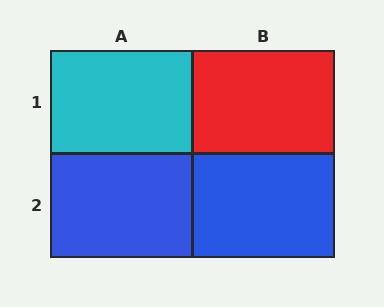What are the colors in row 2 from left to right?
Blue, blue.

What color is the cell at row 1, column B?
Red.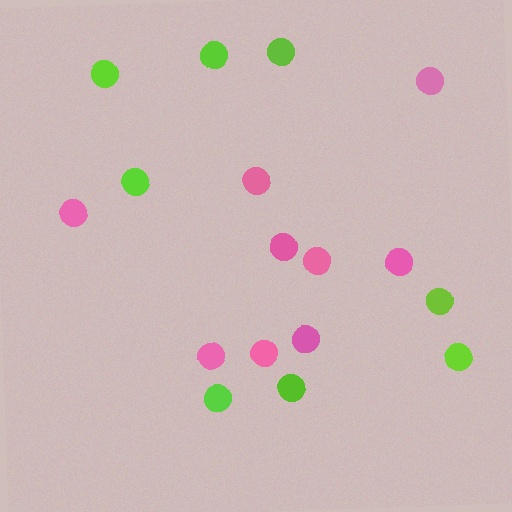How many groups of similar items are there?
There are 2 groups: one group of pink circles (9) and one group of lime circles (8).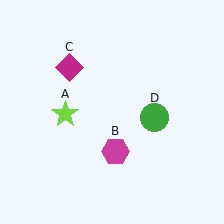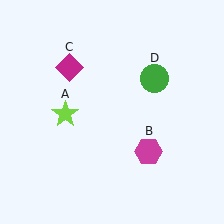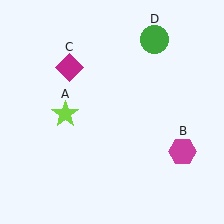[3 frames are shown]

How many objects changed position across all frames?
2 objects changed position: magenta hexagon (object B), green circle (object D).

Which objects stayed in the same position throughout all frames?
Lime star (object A) and magenta diamond (object C) remained stationary.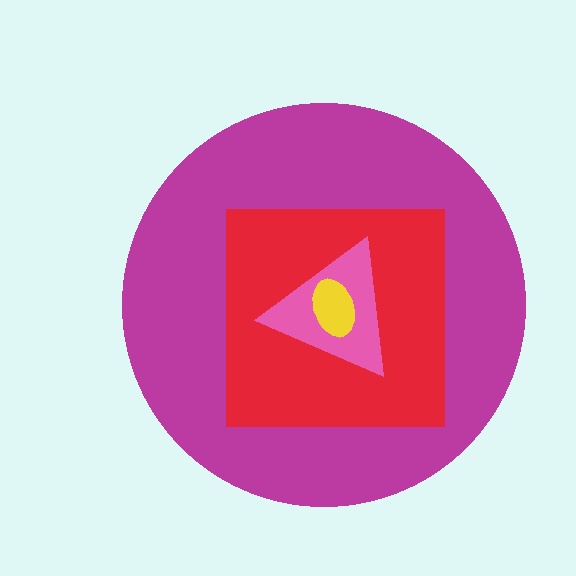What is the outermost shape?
The magenta circle.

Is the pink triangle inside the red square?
Yes.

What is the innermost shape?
The yellow ellipse.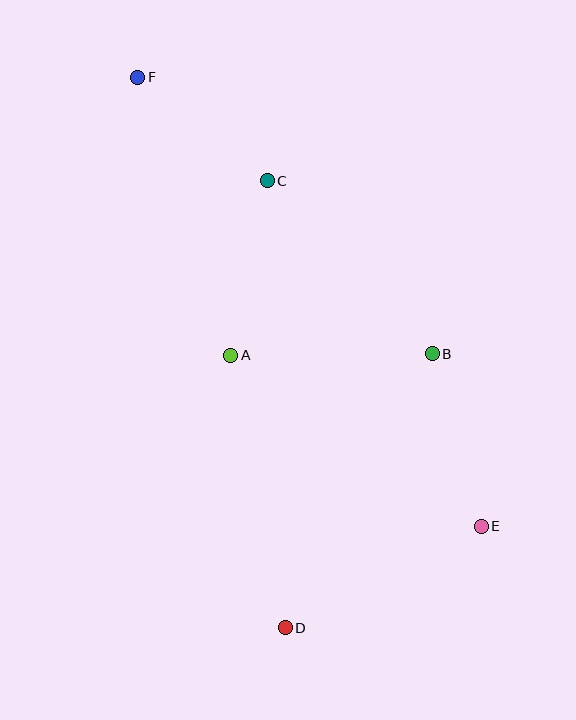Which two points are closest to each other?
Points C and F are closest to each other.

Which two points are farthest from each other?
Points D and F are farthest from each other.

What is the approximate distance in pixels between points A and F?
The distance between A and F is approximately 293 pixels.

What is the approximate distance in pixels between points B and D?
The distance between B and D is approximately 311 pixels.